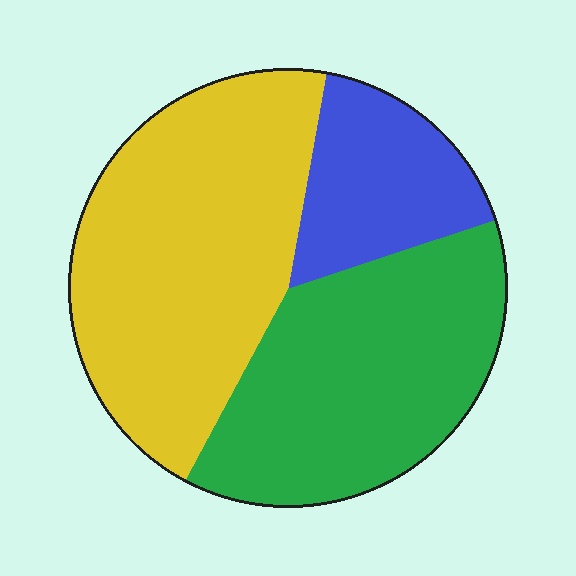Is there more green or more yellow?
Yellow.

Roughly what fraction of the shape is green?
Green covers about 40% of the shape.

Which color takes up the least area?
Blue, at roughly 15%.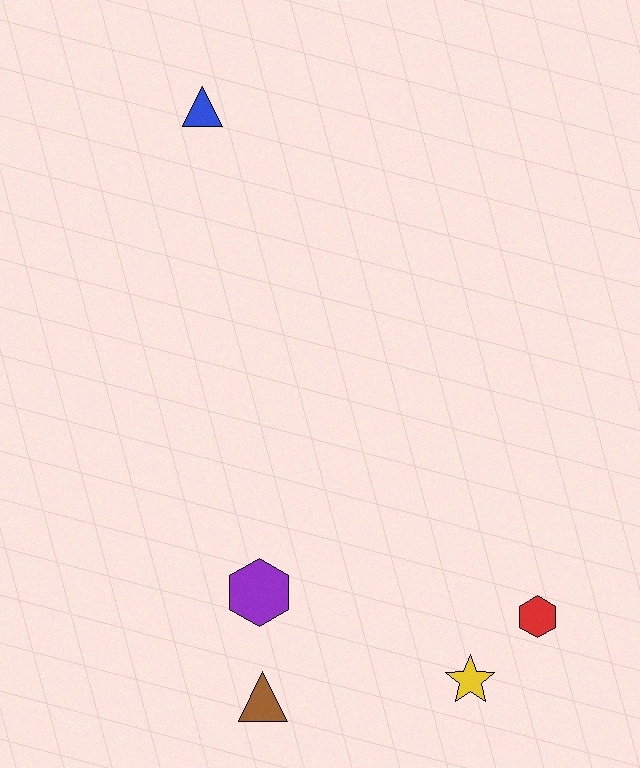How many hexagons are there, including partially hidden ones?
There are 2 hexagons.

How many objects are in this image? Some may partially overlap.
There are 5 objects.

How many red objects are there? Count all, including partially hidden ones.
There is 1 red object.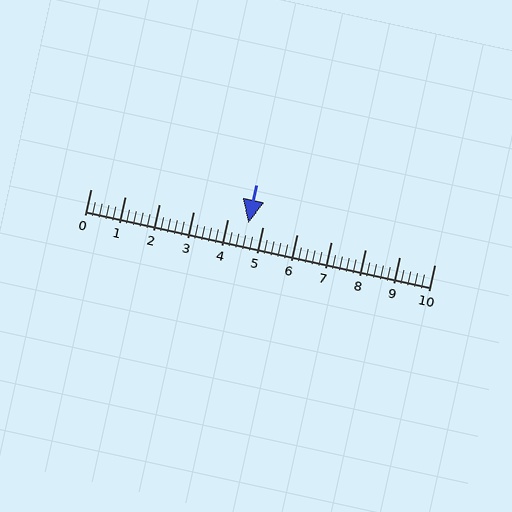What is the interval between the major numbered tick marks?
The major tick marks are spaced 1 units apart.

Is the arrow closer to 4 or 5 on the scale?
The arrow is closer to 5.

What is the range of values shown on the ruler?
The ruler shows values from 0 to 10.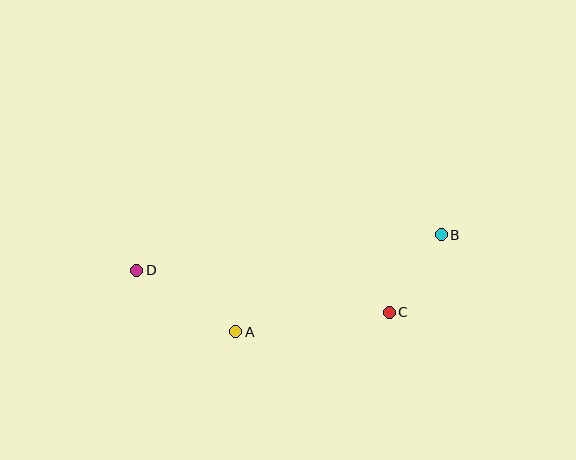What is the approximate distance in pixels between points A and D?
The distance between A and D is approximately 117 pixels.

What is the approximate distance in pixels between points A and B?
The distance between A and B is approximately 227 pixels.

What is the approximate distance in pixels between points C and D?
The distance between C and D is approximately 256 pixels.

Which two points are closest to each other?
Points B and C are closest to each other.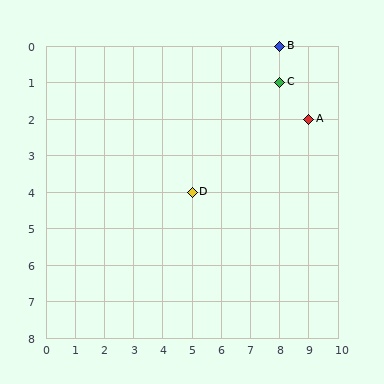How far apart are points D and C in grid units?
Points D and C are 3 columns and 3 rows apart (about 4.2 grid units diagonally).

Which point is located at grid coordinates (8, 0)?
Point B is at (8, 0).